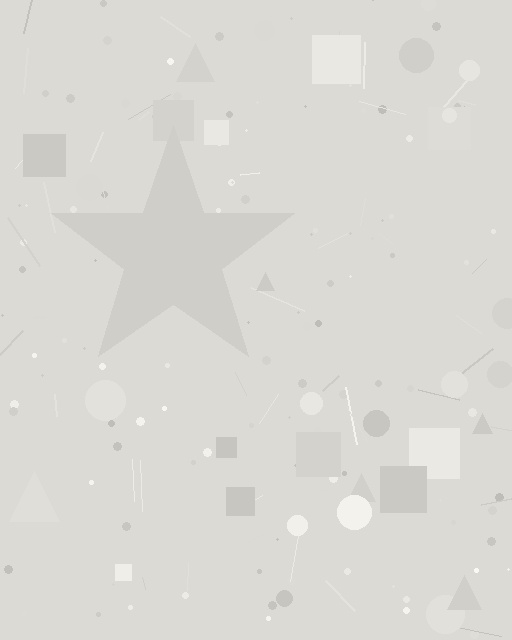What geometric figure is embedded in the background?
A star is embedded in the background.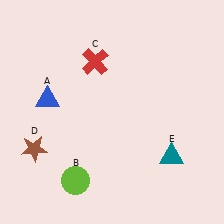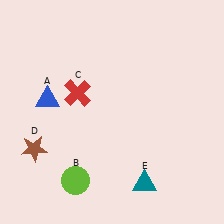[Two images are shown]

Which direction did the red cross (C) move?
The red cross (C) moved down.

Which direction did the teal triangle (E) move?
The teal triangle (E) moved left.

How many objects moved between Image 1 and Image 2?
2 objects moved between the two images.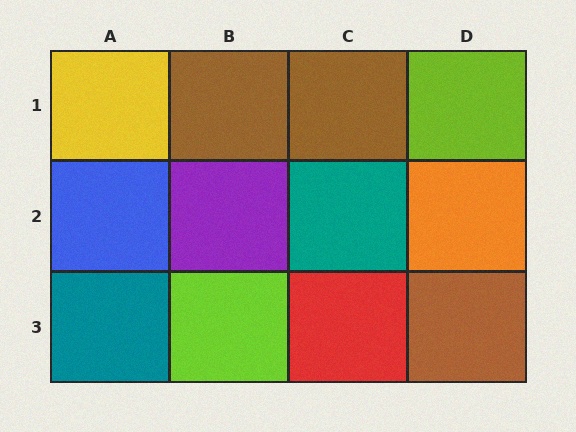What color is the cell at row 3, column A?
Teal.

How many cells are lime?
2 cells are lime.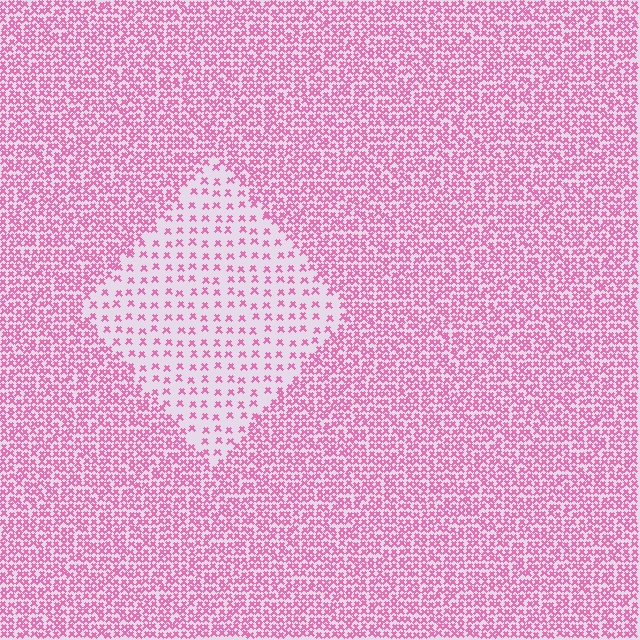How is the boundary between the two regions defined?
The boundary is defined by a change in element density (approximately 2.7x ratio). All elements are the same color, size, and shape.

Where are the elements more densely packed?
The elements are more densely packed outside the diamond boundary.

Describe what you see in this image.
The image contains small pink elements arranged at two different densities. A diamond-shaped region is visible where the elements are less densely packed than the surrounding area.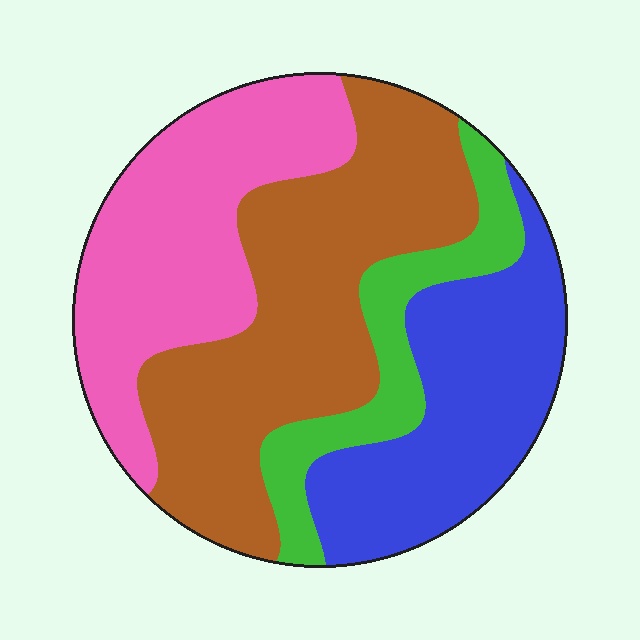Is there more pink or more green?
Pink.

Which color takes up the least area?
Green, at roughly 15%.